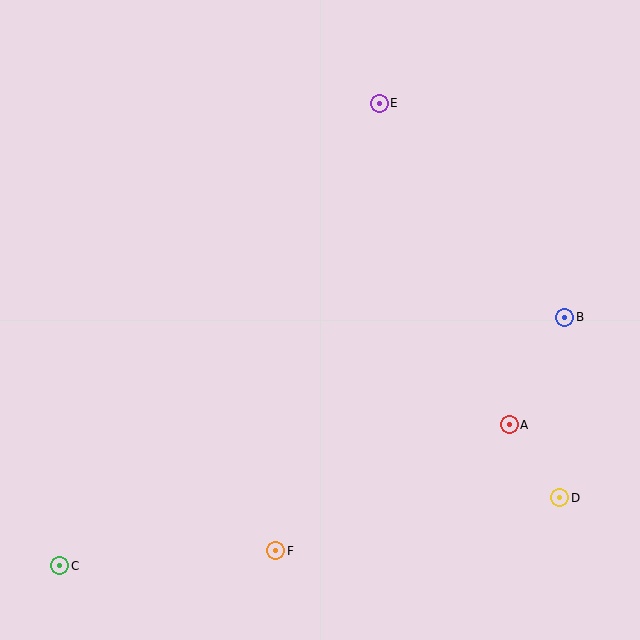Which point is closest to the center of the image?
Point A at (509, 425) is closest to the center.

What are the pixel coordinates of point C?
Point C is at (60, 566).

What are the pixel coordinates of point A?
Point A is at (509, 425).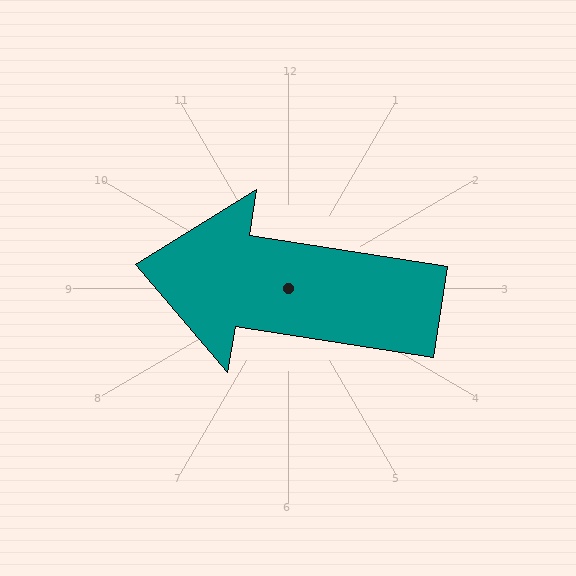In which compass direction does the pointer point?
West.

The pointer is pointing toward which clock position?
Roughly 9 o'clock.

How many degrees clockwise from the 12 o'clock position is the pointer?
Approximately 279 degrees.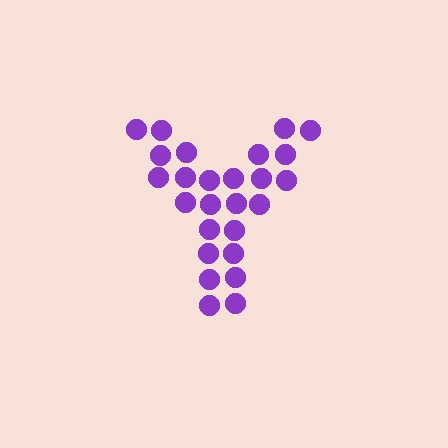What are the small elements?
The small elements are circles.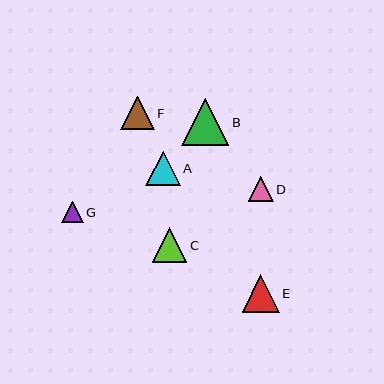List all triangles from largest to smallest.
From largest to smallest: B, E, C, A, F, D, G.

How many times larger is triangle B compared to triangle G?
Triangle B is approximately 2.2 times the size of triangle G.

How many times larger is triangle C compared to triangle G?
Triangle C is approximately 1.7 times the size of triangle G.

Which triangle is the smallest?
Triangle G is the smallest with a size of approximately 21 pixels.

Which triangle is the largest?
Triangle B is the largest with a size of approximately 47 pixels.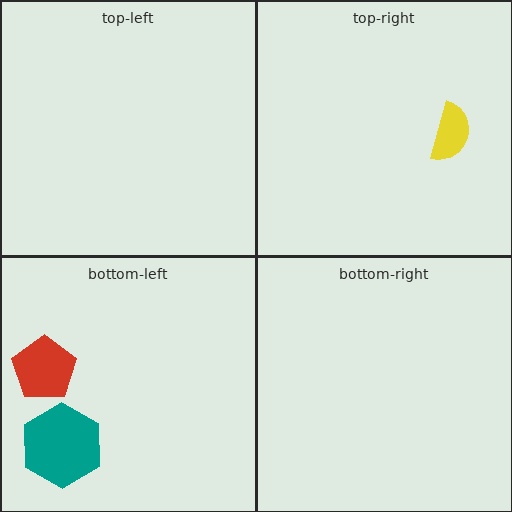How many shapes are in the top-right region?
1.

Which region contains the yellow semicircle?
The top-right region.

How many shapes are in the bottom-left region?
2.